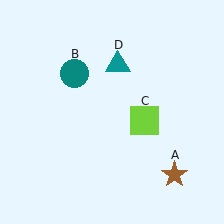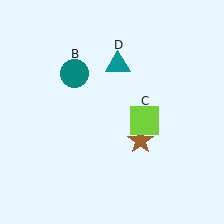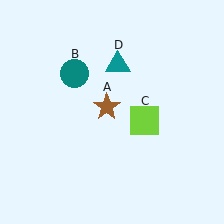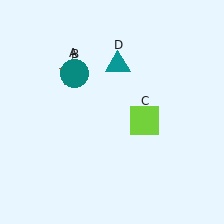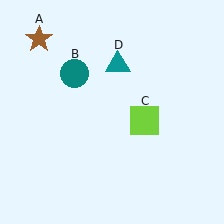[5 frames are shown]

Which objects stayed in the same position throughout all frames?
Teal circle (object B) and lime square (object C) and teal triangle (object D) remained stationary.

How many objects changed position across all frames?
1 object changed position: brown star (object A).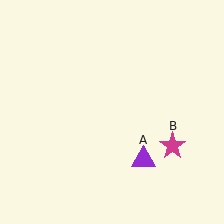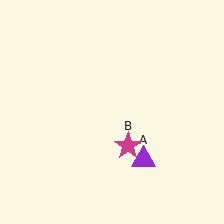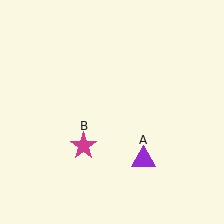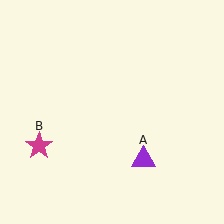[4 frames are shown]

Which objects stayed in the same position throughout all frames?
Purple triangle (object A) remained stationary.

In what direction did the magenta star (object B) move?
The magenta star (object B) moved left.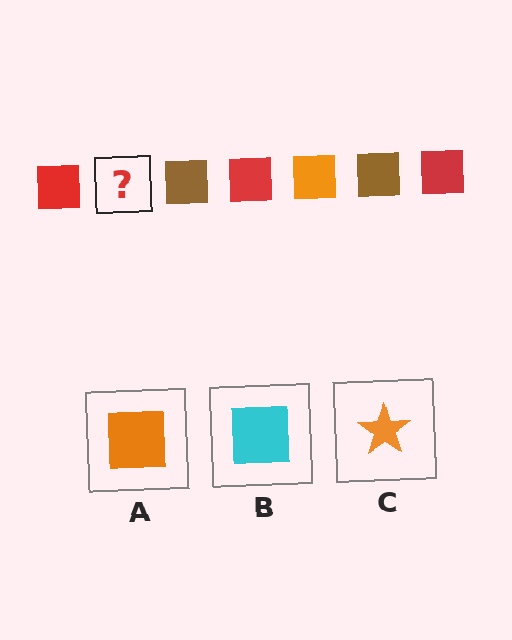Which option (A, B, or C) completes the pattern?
A.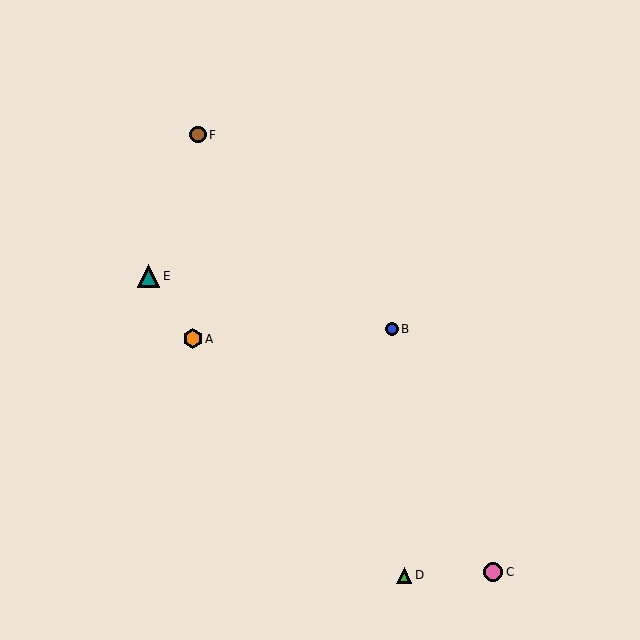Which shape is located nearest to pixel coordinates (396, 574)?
The green triangle (labeled D) at (404, 575) is nearest to that location.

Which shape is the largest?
The teal triangle (labeled E) is the largest.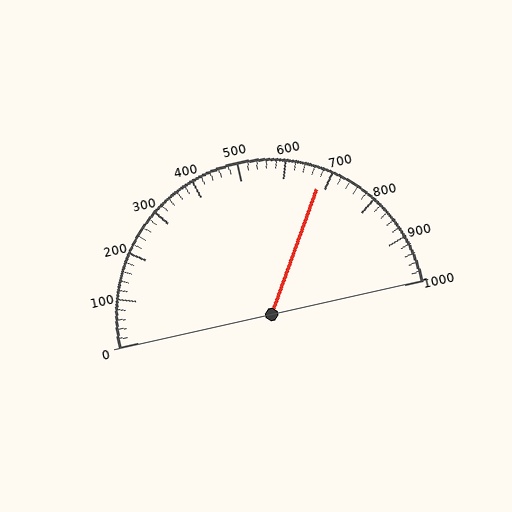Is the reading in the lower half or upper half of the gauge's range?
The reading is in the upper half of the range (0 to 1000).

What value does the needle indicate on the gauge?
The needle indicates approximately 680.